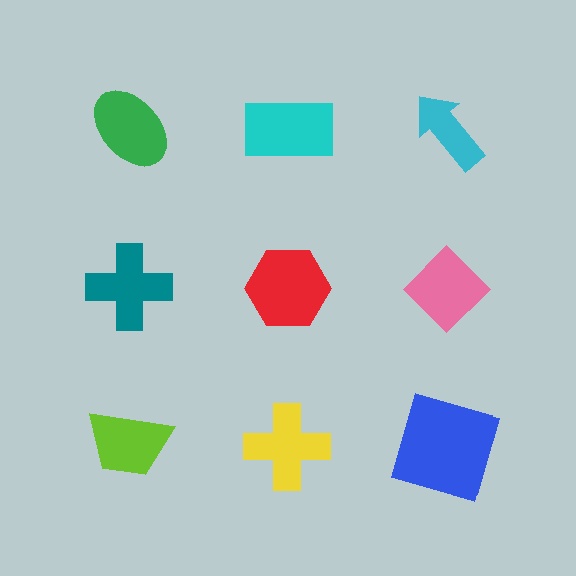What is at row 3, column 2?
A yellow cross.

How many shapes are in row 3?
3 shapes.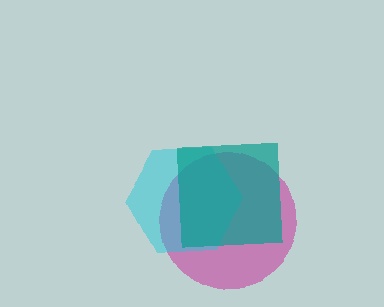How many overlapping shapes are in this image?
There are 3 overlapping shapes in the image.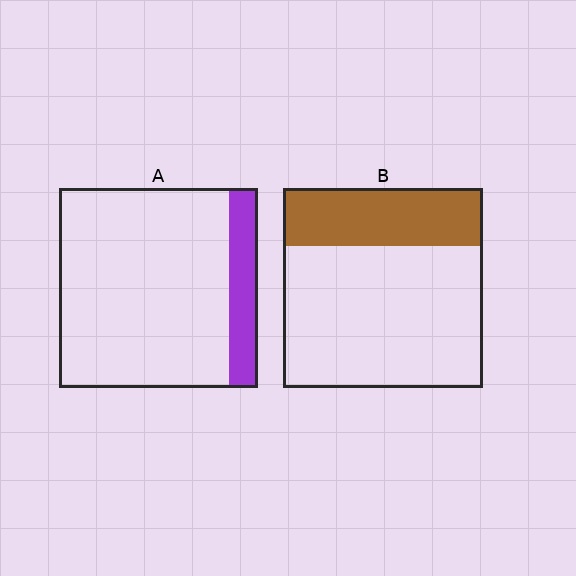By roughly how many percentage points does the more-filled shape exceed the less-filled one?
By roughly 15 percentage points (B over A).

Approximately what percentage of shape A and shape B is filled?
A is approximately 15% and B is approximately 30%.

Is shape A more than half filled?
No.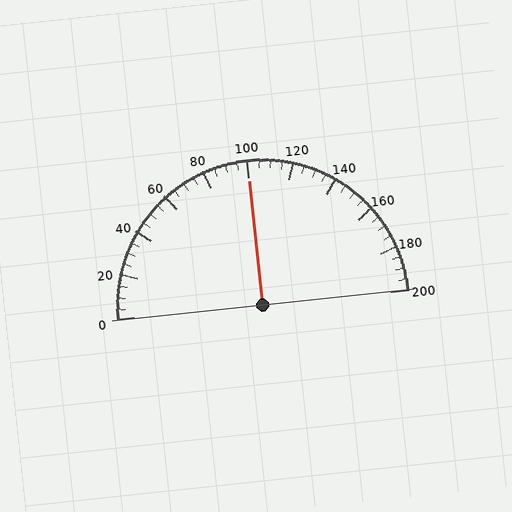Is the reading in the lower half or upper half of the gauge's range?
The reading is in the upper half of the range (0 to 200).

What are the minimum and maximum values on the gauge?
The gauge ranges from 0 to 200.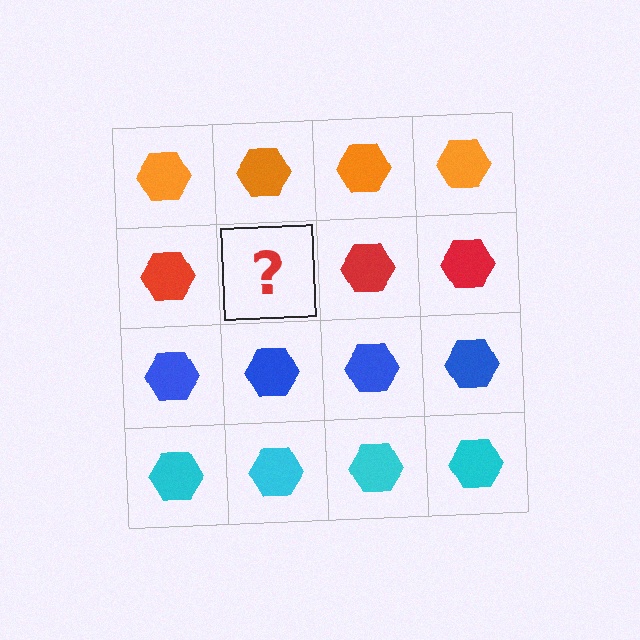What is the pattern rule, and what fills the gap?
The rule is that each row has a consistent color. The gap should be filled with a red hexagon.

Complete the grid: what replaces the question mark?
The question mark should be replaced with a red hexagon.